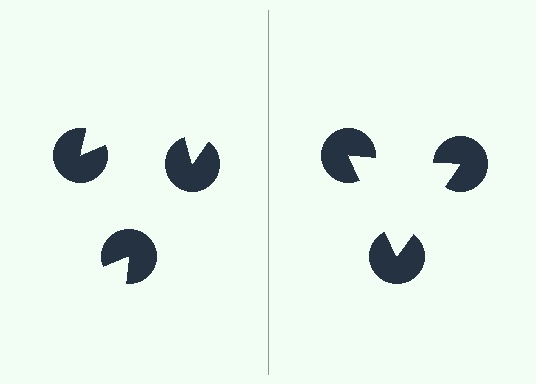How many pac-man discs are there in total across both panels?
6 — 3 on each side.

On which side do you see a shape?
An illusory triangle appears on the right side. On the left side the wedge cuts are rotated, so no coherent shape forms.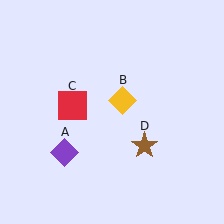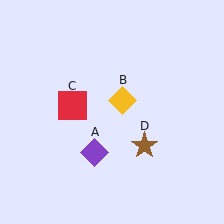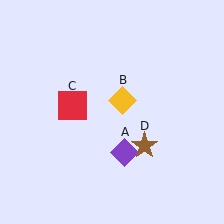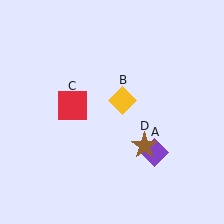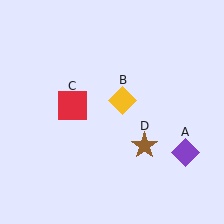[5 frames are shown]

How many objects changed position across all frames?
1 object changed position: purple diamond (object A).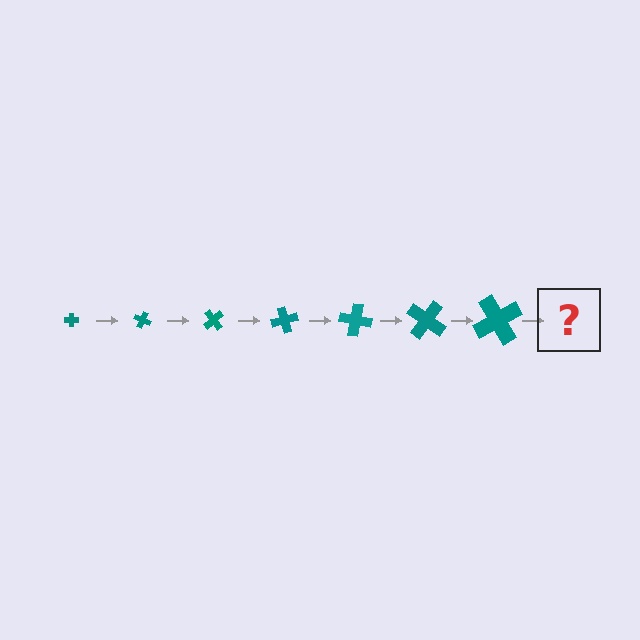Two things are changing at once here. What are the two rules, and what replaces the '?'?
The two rules are that the cross grows larger each step and it rotates 25 degrees each step. The '?' should be a cross, larger than the previous one and rotated 175 degrees from the start.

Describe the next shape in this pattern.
It should be a cross, larger than the previous one and rotated 175 degrees from the start.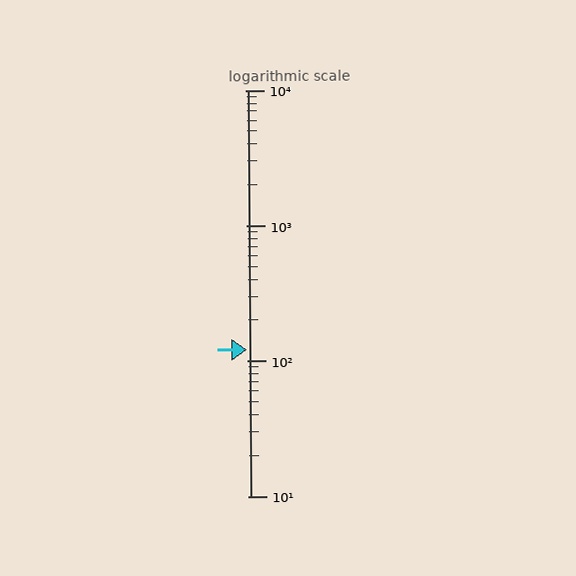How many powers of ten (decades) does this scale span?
The scale spans 3 decades, from 10 to 10000.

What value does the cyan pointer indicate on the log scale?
The pointer indicates approximately 120.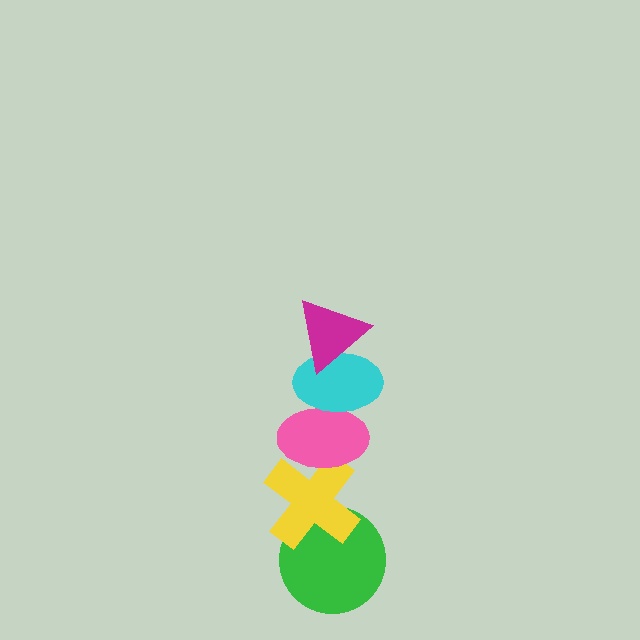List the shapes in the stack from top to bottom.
From top to bottom: the magenta triangle, the cyan ellipse, the pink ellipse, the yellow cross, the green circle.